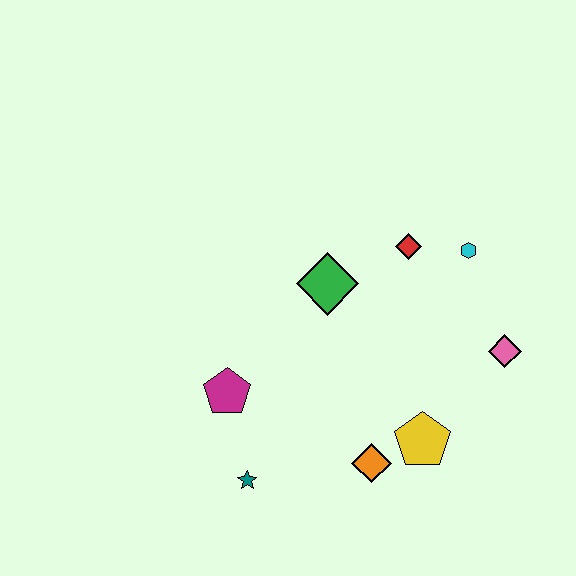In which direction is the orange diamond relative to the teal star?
The orange diamond is to the right of the teal star.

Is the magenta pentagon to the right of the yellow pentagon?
No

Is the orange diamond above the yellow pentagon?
No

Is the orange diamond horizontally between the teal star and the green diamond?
No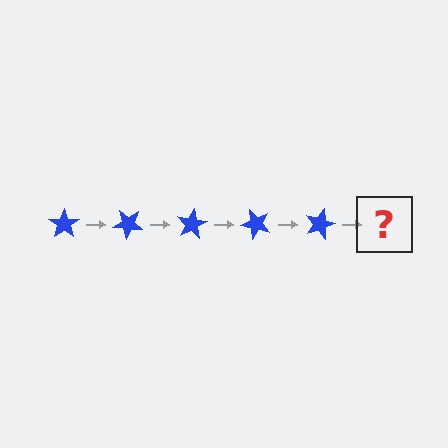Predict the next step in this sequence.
The next step is a blue star rotated 200 degrees.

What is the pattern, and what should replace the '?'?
The pattern is that the star rotates 40 degrees each step. The '?' should be a blue star rotated 200 degrees.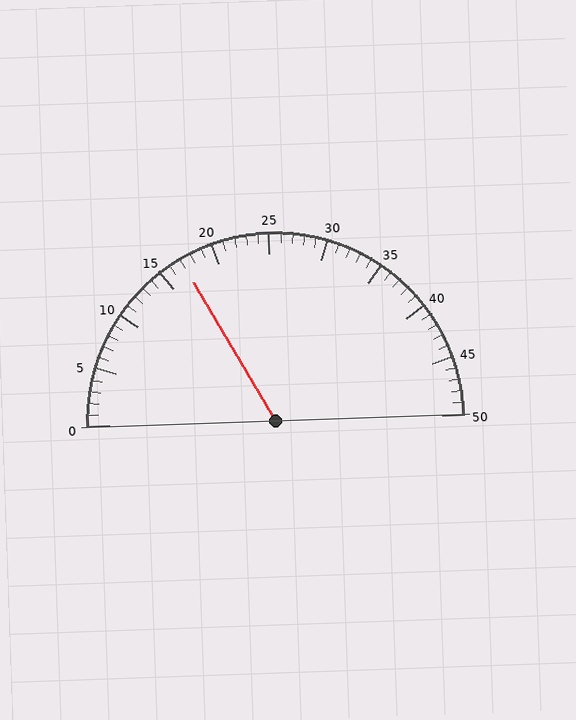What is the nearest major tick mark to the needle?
The nearest major tick mark is 15.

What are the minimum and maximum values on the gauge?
The gauge ranges from 0 to 50.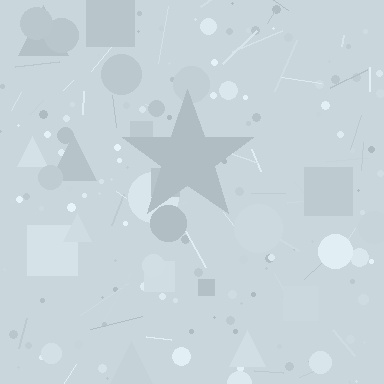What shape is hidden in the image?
A star is hidden in the image.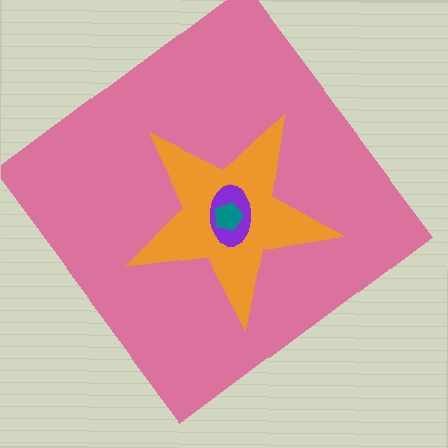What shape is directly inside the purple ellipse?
The teal pentagon.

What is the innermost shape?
The teal pentagon.